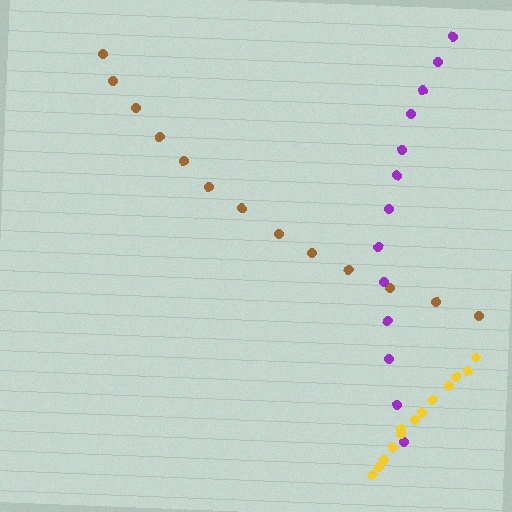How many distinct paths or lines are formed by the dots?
There are 3 distinct paths.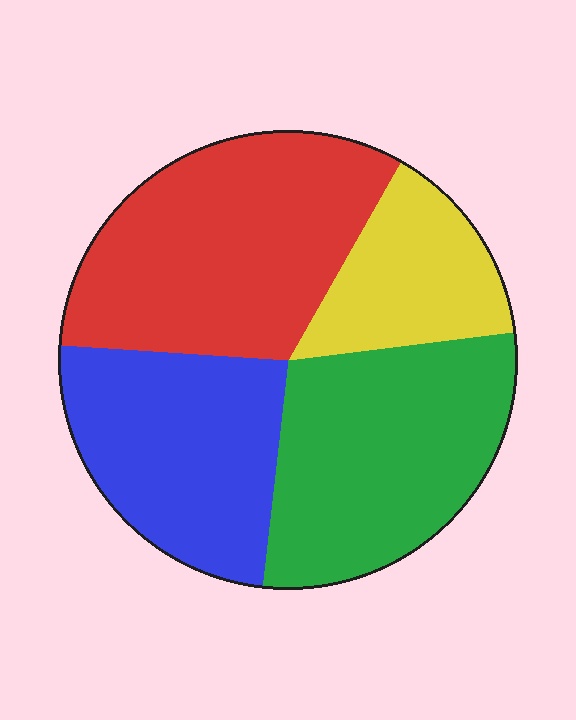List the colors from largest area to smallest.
From largest to smallest: red, green, blue, yellow.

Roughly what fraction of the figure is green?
Green takes up about one quarter (1/4) of the figure.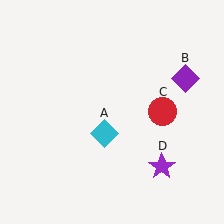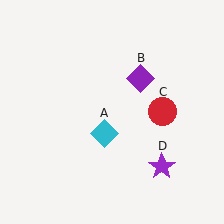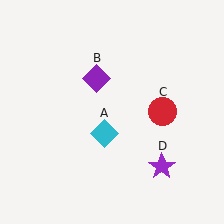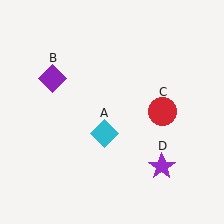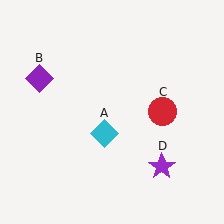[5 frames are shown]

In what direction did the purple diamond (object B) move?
The purple diamond (object B) moved left.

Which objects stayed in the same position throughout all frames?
Cyan diamond (object A) and red circle (object C) and purple star (object D) remained stationary.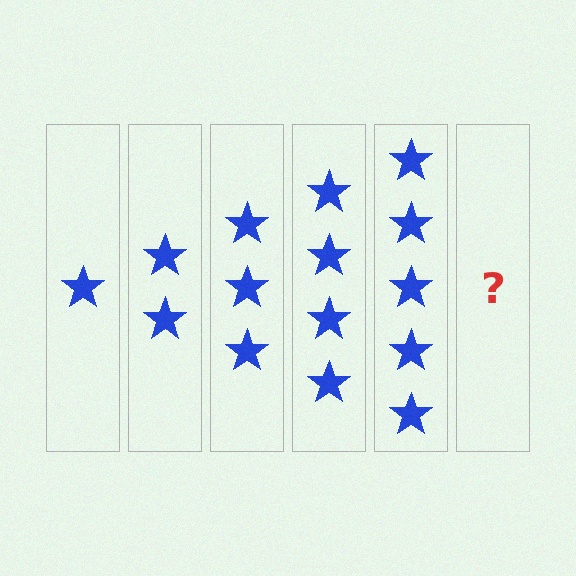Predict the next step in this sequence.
The next step is 6 stars.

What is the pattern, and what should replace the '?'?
The pattern is that each step adds one more star. The '?' should be 6 stars.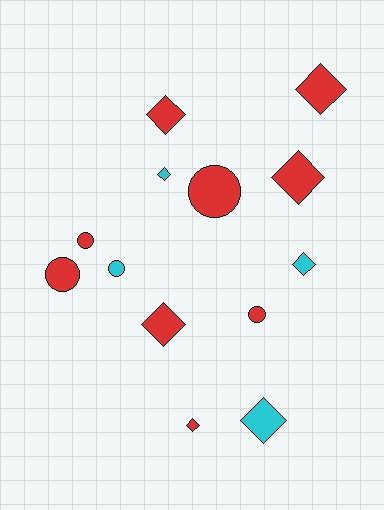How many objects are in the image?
There are 13 objects.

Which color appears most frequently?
Red, with 9 objects.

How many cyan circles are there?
There is 1 cyan circle.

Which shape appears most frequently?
Diamond, with 8 objects.